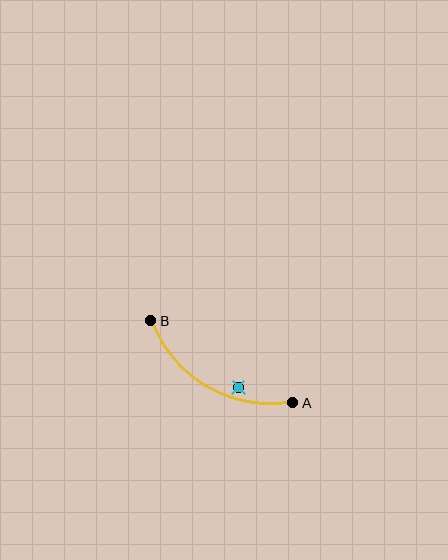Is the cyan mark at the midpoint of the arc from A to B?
No — the cyan mark does not lie on the arc at all. It sits slightly inside the curve.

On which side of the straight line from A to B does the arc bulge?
The arc bulges below the straight line connecting A and B.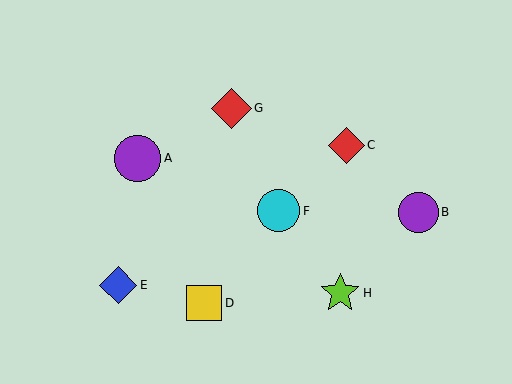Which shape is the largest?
The purple circle (labeled A) is the largest.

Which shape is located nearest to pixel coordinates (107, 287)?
The blue diamond (labeled E) at (118, 285) is nearest to that location.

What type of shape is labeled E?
Shape E is a blue diamond.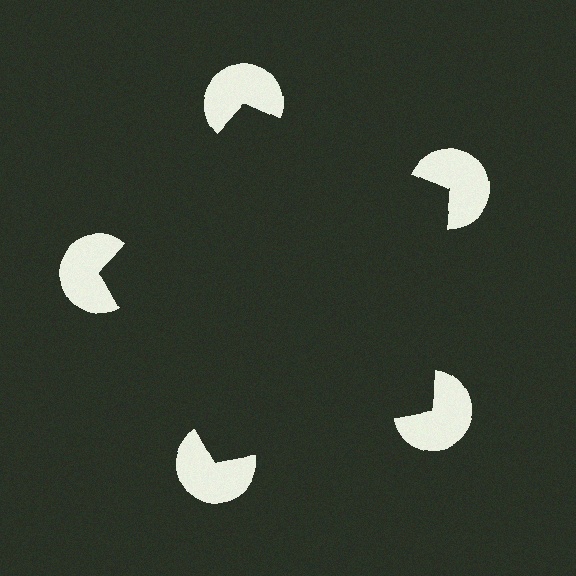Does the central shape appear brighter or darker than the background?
It typically appears slightly darker than the background, even though no actual brightness change is drawn.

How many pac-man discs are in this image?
There are 5 — one at each vertex of the illusory pentagon.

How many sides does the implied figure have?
5 sides.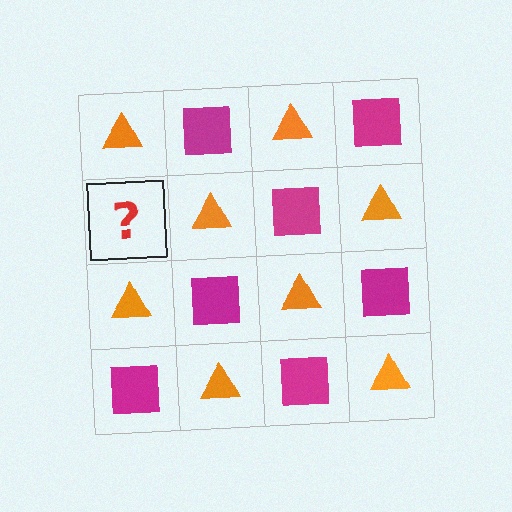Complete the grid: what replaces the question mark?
The question mark should be replaced with a magenta square.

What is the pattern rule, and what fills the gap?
The rule is that it alternates orange triangle and magenta square in a checkerboard pattern. The gap should be filled with a magenta square.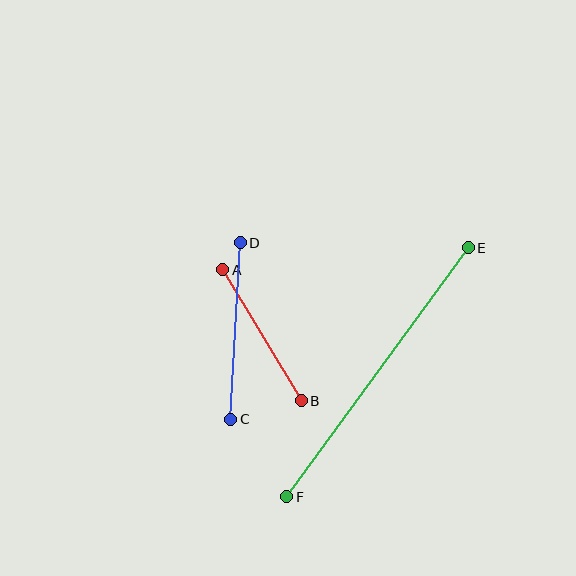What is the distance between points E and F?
The distance is approximately 308 pixels.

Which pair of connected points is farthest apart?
Points E and F are farthest apart.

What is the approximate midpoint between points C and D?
The midpoint is at approximately (235, 331) pixels.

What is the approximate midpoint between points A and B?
The midpoint is at approximately (262, 335) pixels.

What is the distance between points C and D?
The distance is approximately 177 pixels.